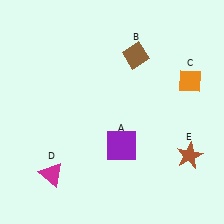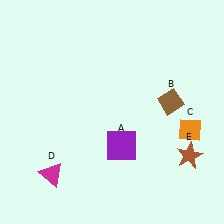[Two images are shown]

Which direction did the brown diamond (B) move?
The brown diamond (B) moved down.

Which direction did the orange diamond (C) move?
The orange diamond (C) moved down.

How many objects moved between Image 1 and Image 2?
2 objects moved between the two images.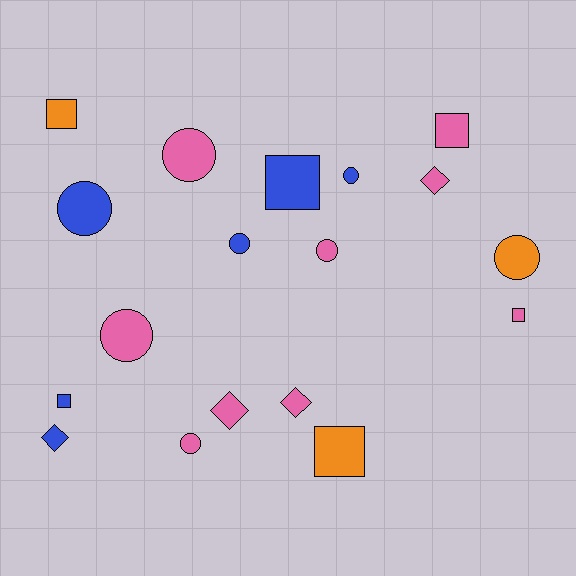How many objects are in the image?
There are 18 objects.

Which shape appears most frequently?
Circle, with 8 objects.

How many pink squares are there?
There are 2 pink squares.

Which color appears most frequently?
Pink, with 9 objects.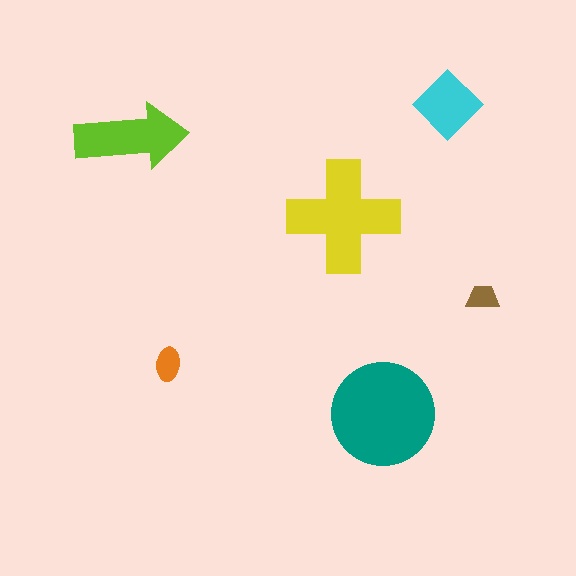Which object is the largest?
The teal circle.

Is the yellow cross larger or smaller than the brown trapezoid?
Larger.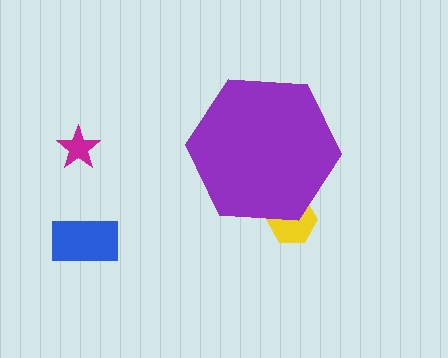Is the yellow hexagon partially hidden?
Yes, the yellow hexagon is partially hidden behind the purple hexagon.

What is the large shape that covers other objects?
A purple hexagon.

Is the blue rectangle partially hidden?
No, the blue rectangle is fully visible.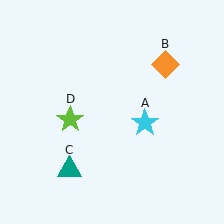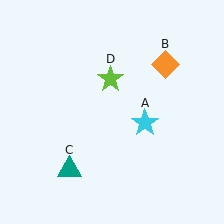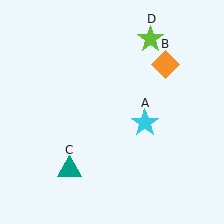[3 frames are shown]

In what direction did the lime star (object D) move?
The lime star (object D) moved up and to the right.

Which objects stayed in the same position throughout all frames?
Cyan star (object A) and orange diamond (object B) and teal triangle (object C) remained stationary.